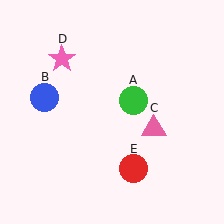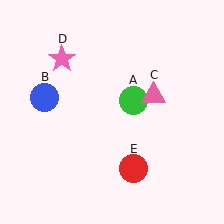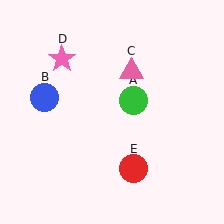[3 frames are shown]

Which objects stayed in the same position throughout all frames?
Green circle (object A) and blue circle (object B) and pink star (object D) and red circle (object E) remained stationary.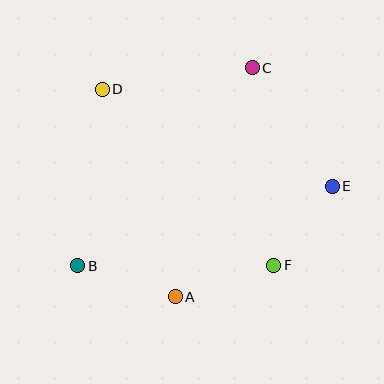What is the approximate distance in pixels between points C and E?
The distance between C and E is approximately 144 pixels.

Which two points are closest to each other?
Points E and F are closest to each other.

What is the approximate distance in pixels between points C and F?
The distance between C and F is approximately 199 pixels.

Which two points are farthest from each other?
Points B and E are farthest from each other.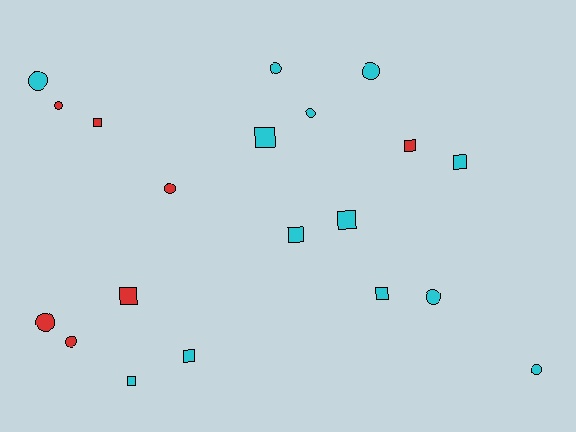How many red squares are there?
There are 3 red squares.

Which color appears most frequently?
Cyan, with 13 objects.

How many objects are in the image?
There are 20 objects.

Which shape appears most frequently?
Circle, with 10 objects.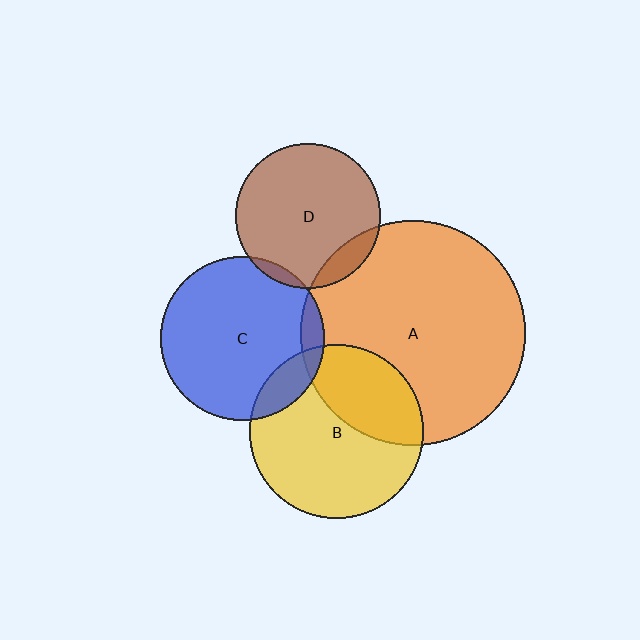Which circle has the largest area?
Circle A (orange).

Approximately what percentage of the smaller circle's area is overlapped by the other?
Approximately 10%.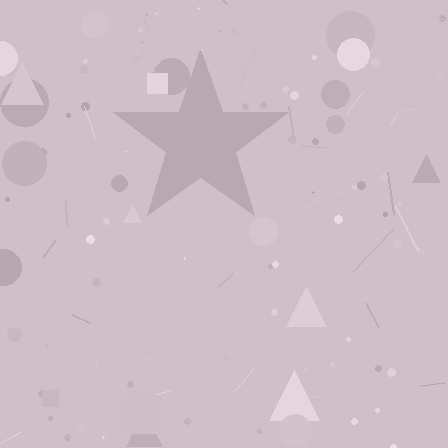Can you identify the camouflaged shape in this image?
The camouflaged shape is a star.